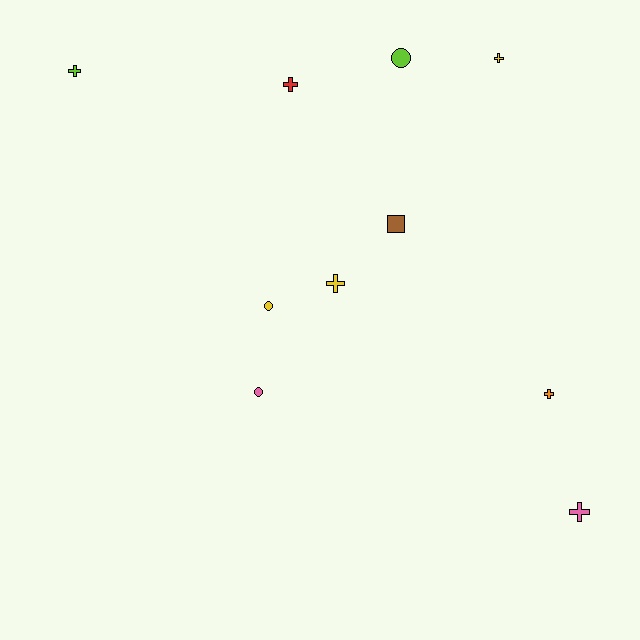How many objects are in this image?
There are 10 objects.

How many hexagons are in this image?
There are no hexagons.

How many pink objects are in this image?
There are 2 pink objects.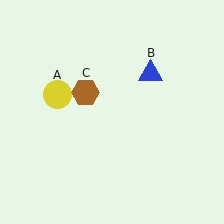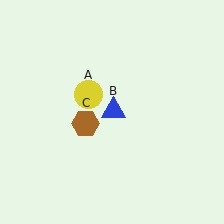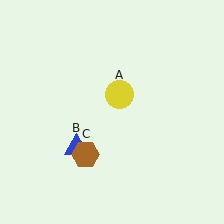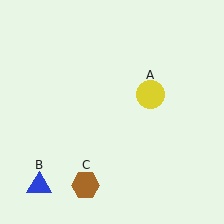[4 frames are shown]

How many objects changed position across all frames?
3 objects changed position: yellow circle (object A), blue triangle (object B), brown hexagon (object C).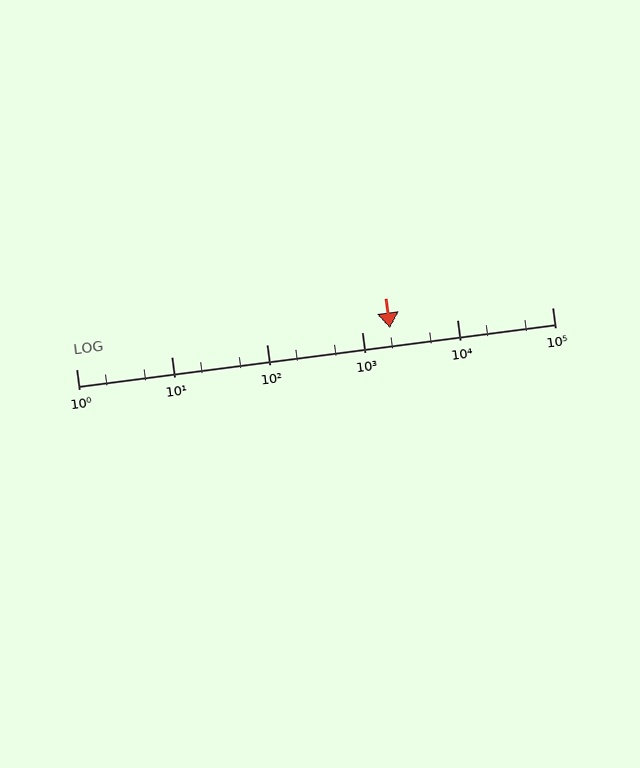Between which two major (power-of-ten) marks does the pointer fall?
The pointer is between 1000 and 10000.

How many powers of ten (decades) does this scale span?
The scale spans 5 decades, from 1 to 100000.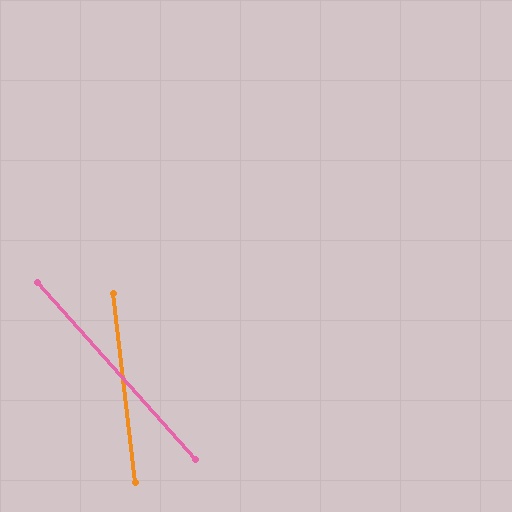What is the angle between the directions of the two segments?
Approximately 35 degrees.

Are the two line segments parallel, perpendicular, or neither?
Neither parallel nor perpendicular — they differ by about 35°.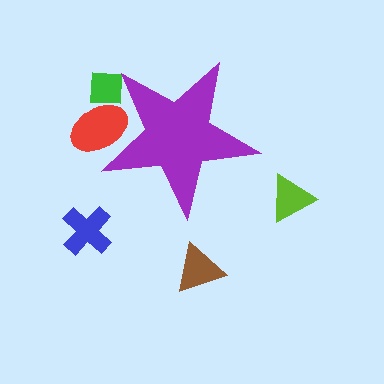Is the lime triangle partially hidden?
No, the lime triangle is fully visible.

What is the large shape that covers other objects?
A purple star.